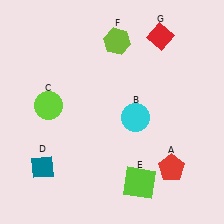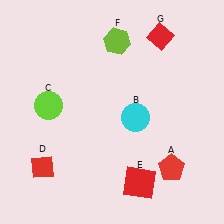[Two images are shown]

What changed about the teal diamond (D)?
In Image 1, D is teal. In Image 2, it changed to red.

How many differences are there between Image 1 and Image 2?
There are 2 differences between the two images.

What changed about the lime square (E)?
In Image 1, E is lime. In Image 2, it changed to red.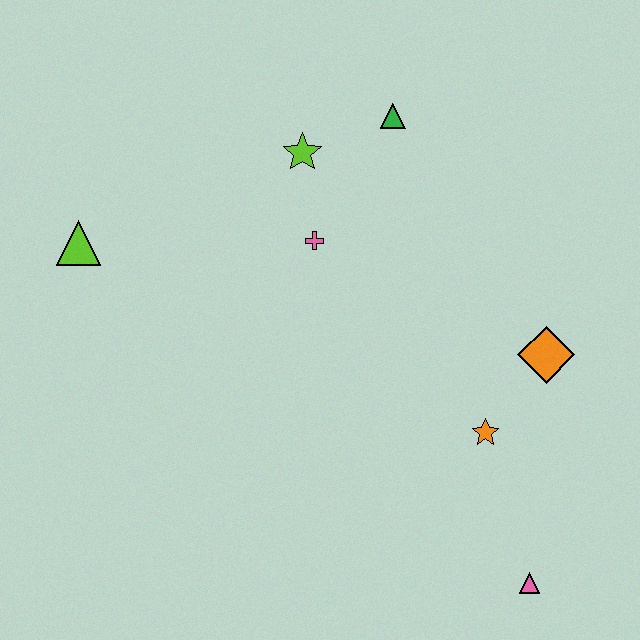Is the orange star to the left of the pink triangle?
Yes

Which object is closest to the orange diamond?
The orange star is closest to the orange diamond.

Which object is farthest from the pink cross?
The pink triangle is farthest from the pink cross.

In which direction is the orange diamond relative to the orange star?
The orange diamond is above the orange star.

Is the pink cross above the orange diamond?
Yes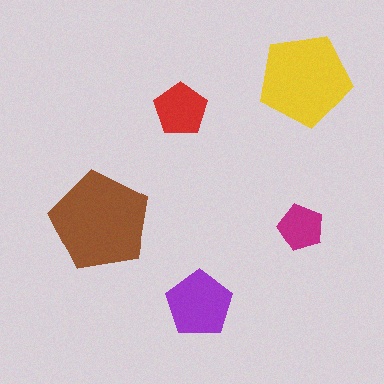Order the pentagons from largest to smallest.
the brown one, the yellow one, the purple one, the red one, the magenta one.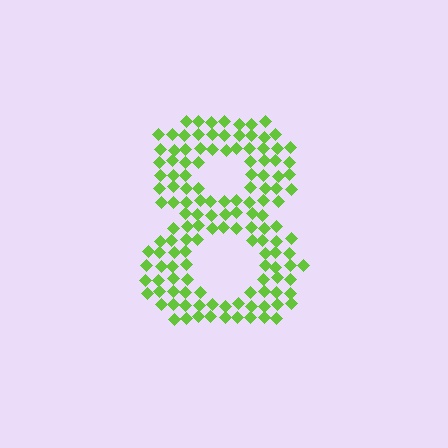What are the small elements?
The small elements are diamonds.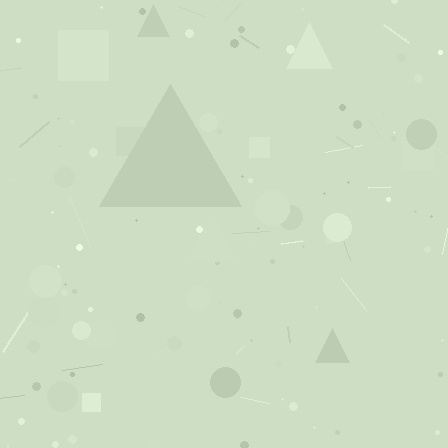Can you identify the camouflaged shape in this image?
The camouflaged shape is a triangle.